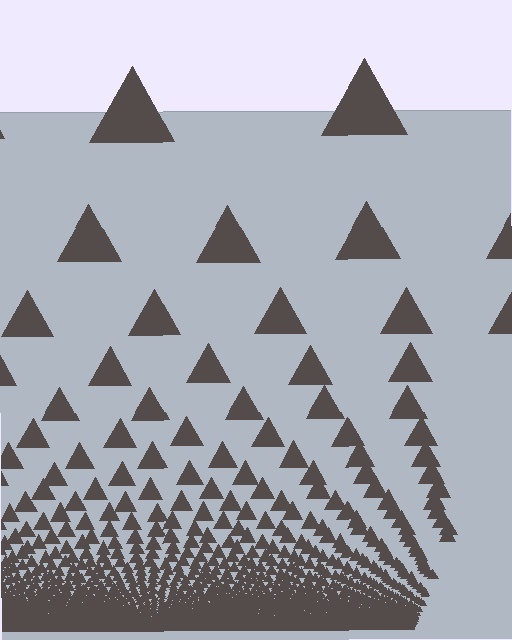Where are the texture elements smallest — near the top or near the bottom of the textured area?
Near the bottom.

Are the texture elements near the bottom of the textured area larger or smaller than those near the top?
Smaller. The gradient is inverted — elements near the bottom are smaller and denser.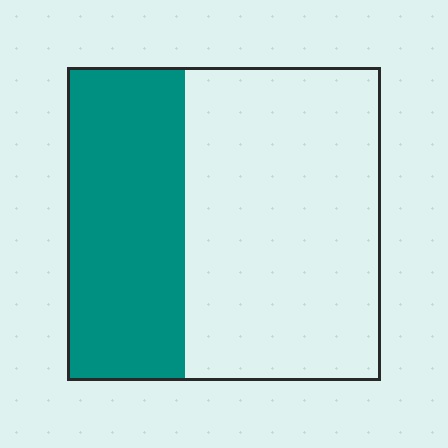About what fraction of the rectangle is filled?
About three eighths (3/8).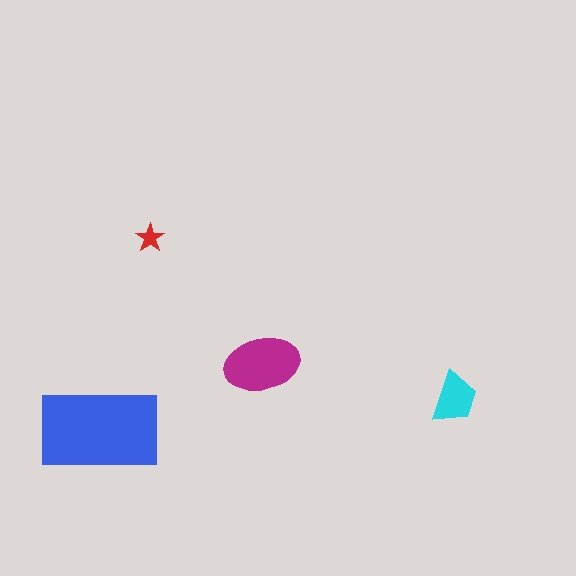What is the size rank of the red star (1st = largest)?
4th.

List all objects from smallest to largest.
The red star, the cyan trapezoid, the magenta ellipse, the blue rectangle.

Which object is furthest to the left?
The blue rectangle is leftmost.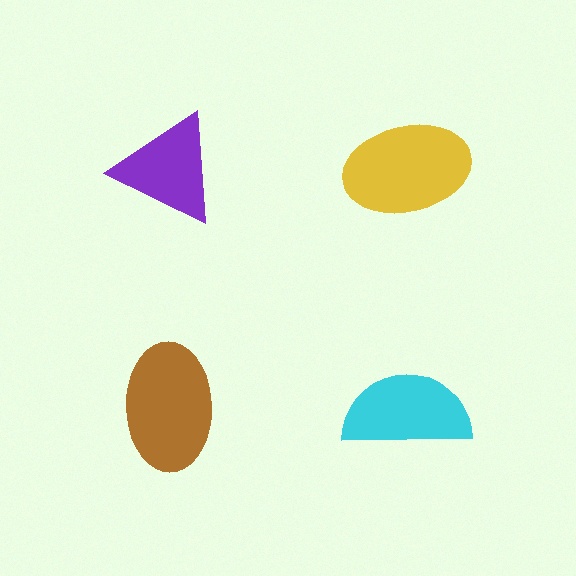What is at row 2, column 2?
A cyan semicircle.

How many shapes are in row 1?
2 shapes.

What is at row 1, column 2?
A yellow ellipse.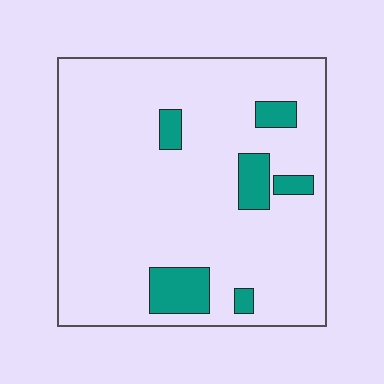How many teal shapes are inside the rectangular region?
6.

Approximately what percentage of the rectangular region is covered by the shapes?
Approximately 10%.